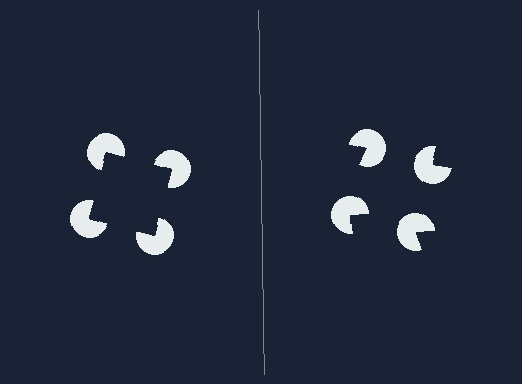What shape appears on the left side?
An illusory square.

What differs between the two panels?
The pac-man discs are positioned identically on both sides; only the wedge orientations differ. On the left they align to a square; on the right they are misaligned.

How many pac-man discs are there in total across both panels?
8 — 4 on each side.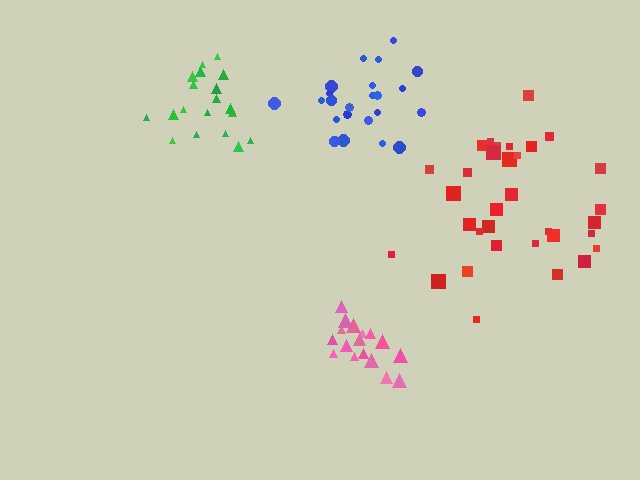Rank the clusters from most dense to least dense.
pink, blue, green, red.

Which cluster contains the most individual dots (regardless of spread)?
Red (33).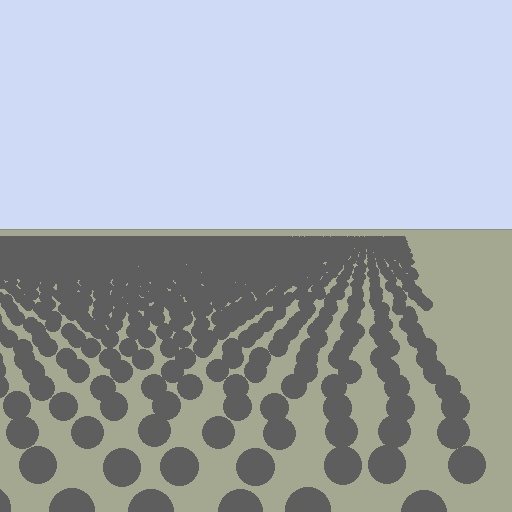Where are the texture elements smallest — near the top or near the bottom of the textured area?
Near the top.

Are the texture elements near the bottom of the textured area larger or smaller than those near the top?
Larger. Near the bottom, elements are closer to the viewer and appear at a bigger on-screen size.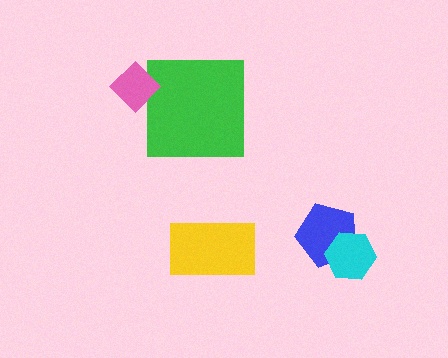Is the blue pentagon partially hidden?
Yes, it is partially covered by another shape.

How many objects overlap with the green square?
1 object overlaps with the green square.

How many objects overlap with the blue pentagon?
1 object overlaps with the blue pentagon.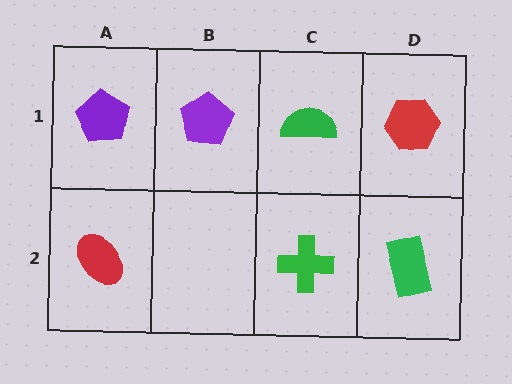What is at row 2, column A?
A red ellipse.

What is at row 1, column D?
A red hexagon.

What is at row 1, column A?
A purple pentagon.